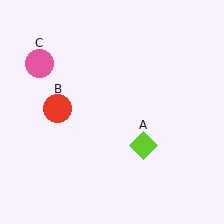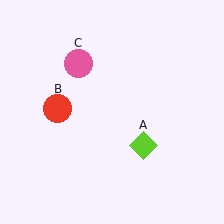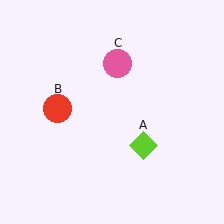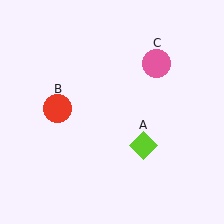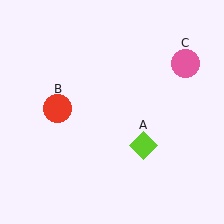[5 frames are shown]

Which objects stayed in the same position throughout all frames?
Lime diamond (object A) and red circle (object B) remained stationary.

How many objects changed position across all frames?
1 object changed position: pink circle (object C).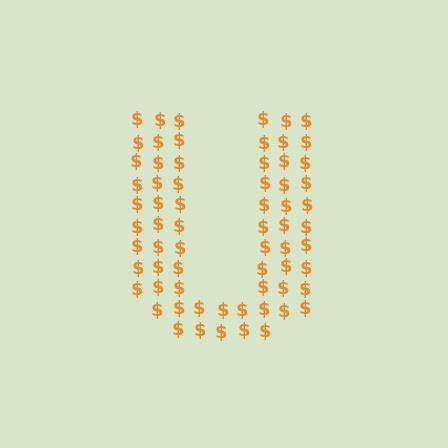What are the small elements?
The small elements are dollar signs.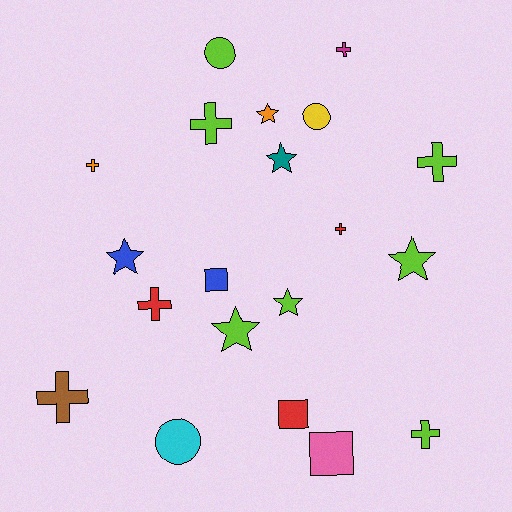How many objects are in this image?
There are 20 objects.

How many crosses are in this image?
There are 8 crosses.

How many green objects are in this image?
There are no green objects.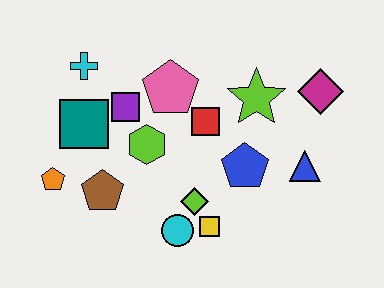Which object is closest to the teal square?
The purple square is closest to the teal square.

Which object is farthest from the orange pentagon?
The magenta diamond is farthest from the orange pentagon.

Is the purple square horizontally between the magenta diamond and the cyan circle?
No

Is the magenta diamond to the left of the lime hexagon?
No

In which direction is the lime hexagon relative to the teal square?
The lime hexagon is to the right of the teal square.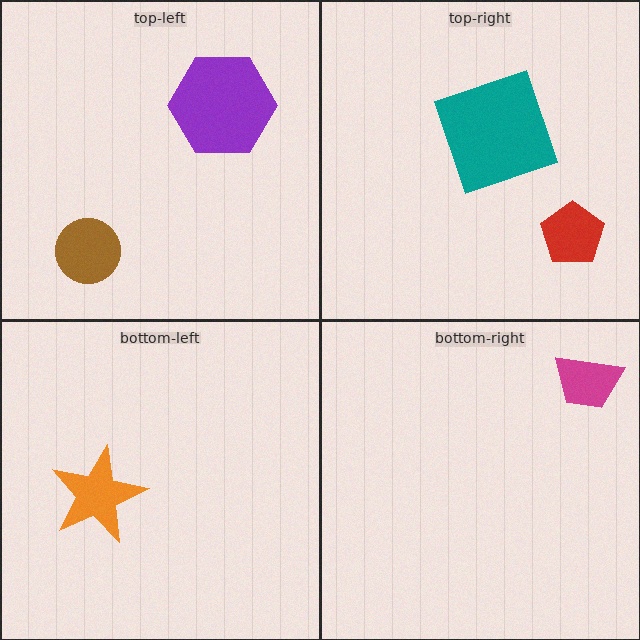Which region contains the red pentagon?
The top-right region.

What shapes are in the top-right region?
The teal square, the red pentagon.